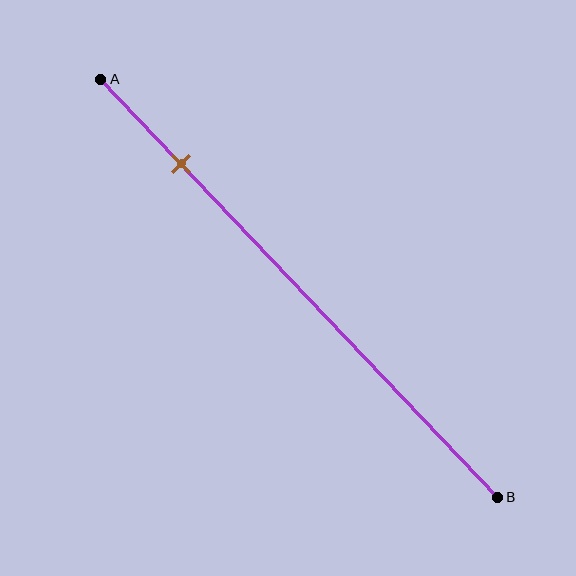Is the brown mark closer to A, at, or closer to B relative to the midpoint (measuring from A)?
The brown mark is closer to point A than the midpoint of segment AB.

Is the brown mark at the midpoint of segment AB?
No, the mark is at about 20% from A, not at the 50% midpoint.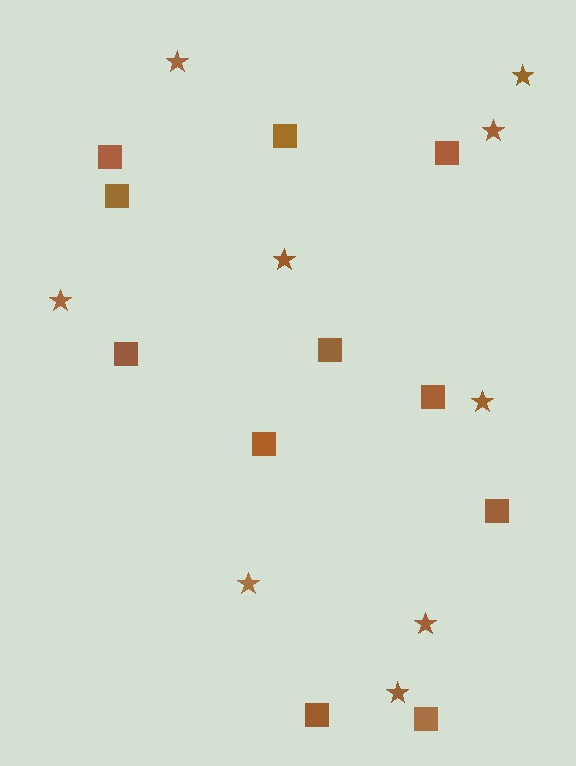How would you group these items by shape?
There are 2 groups: one group of squares (11) and one group of stars (9).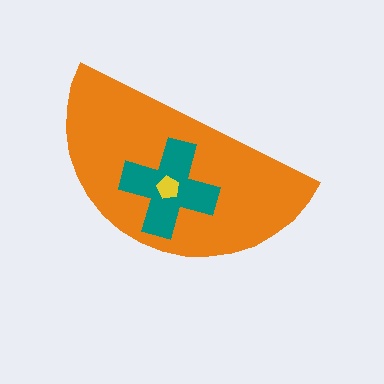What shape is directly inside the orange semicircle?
The teal cross.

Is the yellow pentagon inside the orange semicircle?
Yes.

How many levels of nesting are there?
3.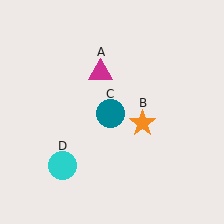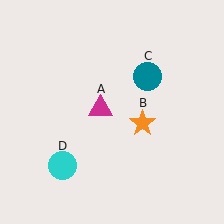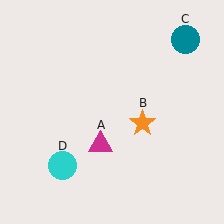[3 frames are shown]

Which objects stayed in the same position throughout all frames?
Orange star (object B) and cyan circle (object D) remained stationary.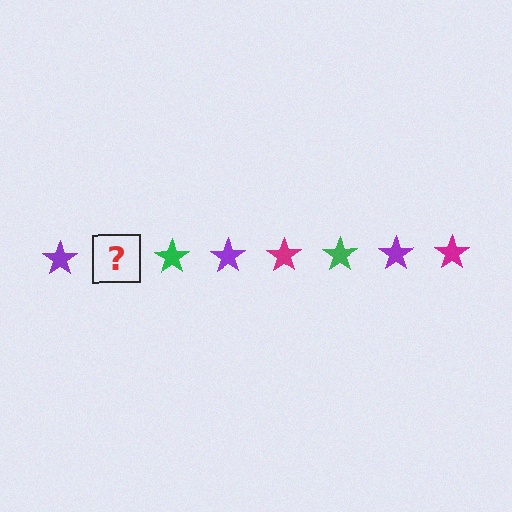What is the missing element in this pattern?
The missing element is a magenta star.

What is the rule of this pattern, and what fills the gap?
The rule is that the pattern cycles through purple, magenta, green stars. The gap should be filled with a magenta star.